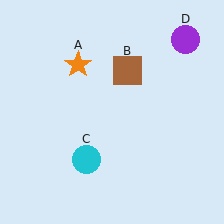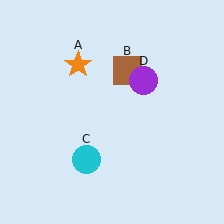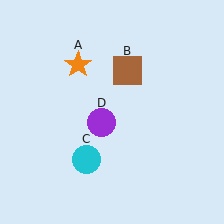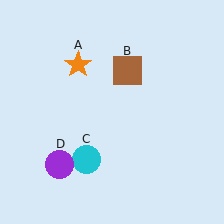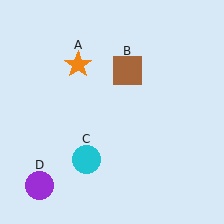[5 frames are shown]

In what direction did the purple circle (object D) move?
The purple circle (object D) moved down and to the left.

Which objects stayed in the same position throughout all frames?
Orange star (object A) and brown square (object B) and cyan circle (object C) remained stationary.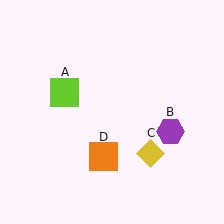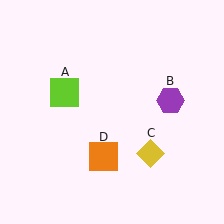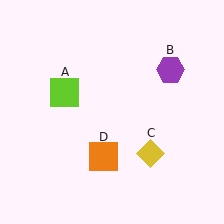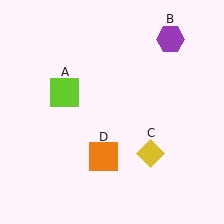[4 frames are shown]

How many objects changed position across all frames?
1 object changed position: purple hexagon (object B).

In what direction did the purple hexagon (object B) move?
The purple hexagon (object B) moved up.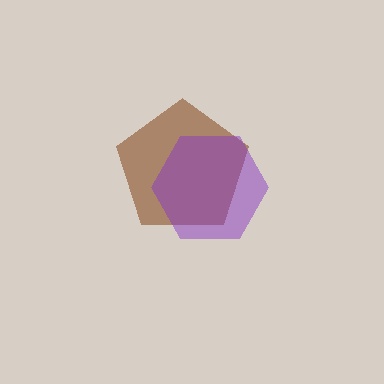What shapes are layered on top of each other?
The layered shapes are: a brown pentagon, a purple hexagon.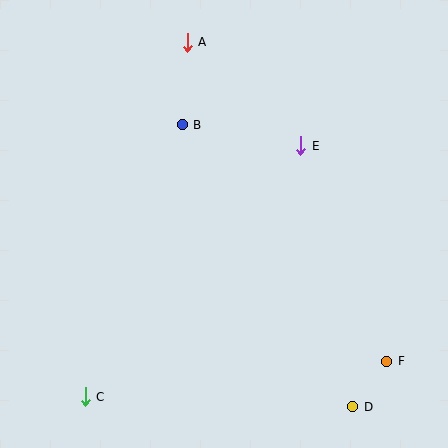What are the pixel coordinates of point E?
Point E is at (301, 146).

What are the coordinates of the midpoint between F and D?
The midpoint between F and D is at (370, 384).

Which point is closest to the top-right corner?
Point E is closest to the top-right corner.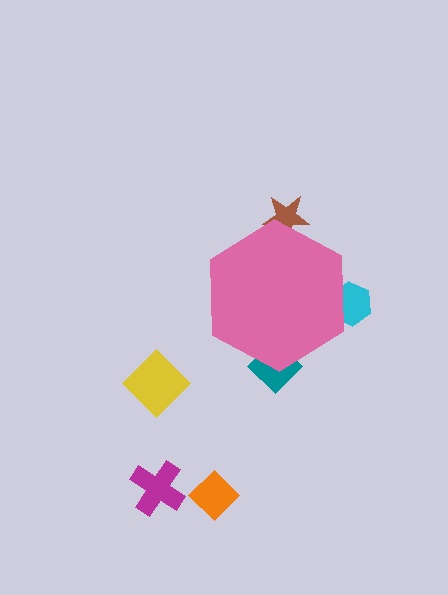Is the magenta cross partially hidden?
No, the magenta cross is fully visible.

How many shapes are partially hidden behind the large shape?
3 shapes are partially hidden.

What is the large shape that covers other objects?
A pink hexagon.